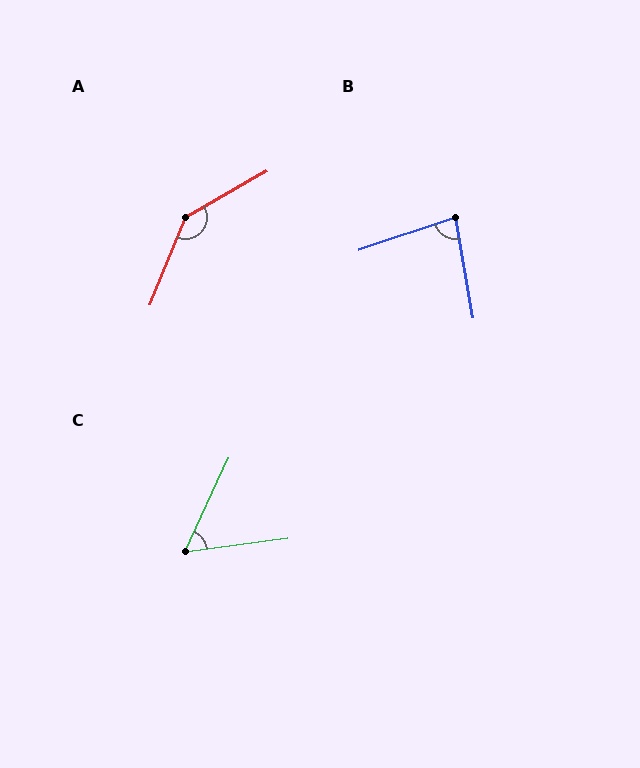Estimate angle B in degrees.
Approximately 81 degrees.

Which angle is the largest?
A, at approximately 142 degrees.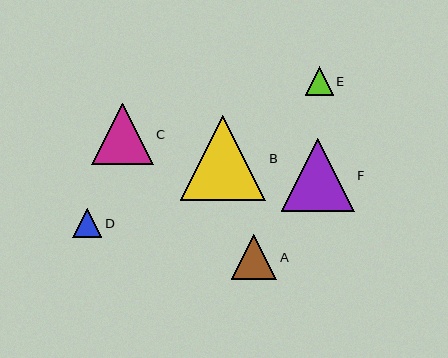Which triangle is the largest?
Triangle B is the largest with a size of approximately 85 pixels.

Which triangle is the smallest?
Triangle E is the smallest with a size of approximately 28 pixels.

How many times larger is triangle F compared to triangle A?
Triangle F is approximately 1.6 times the size of triangle A.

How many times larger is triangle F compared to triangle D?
Triangle F is approximately 2.5 times the size of triangle D.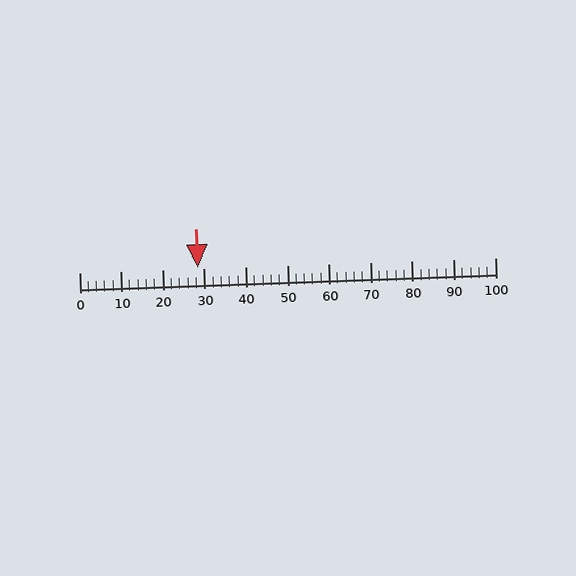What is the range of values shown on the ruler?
The ruler shows values from 0 to 100.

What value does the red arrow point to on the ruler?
The red arrow points to approximately 29.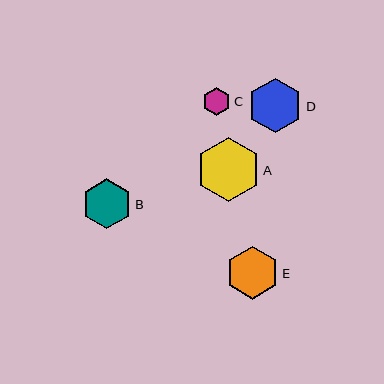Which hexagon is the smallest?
Hexagon C is the smallest with a size of approximately 28 pixels.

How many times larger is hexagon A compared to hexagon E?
Hexagon A is approximately 1.2 times the size of hexagon E.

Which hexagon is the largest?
Hexagon A is the largest with a size of approximately 65 pixels.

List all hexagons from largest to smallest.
From largest to smallest: A, D, E, B, C.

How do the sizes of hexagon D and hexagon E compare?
Hexagon D and hexagon E are approximately the same size.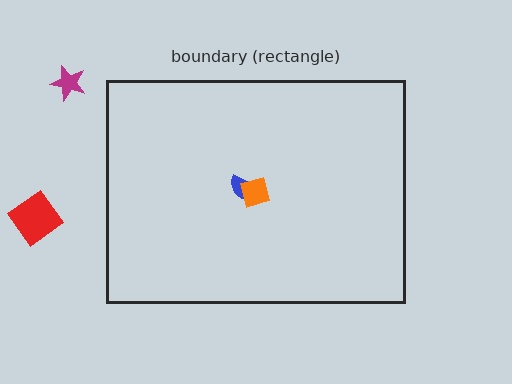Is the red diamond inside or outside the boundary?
Outside.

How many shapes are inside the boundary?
2 inside, 2 outside.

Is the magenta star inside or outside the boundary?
Outside.